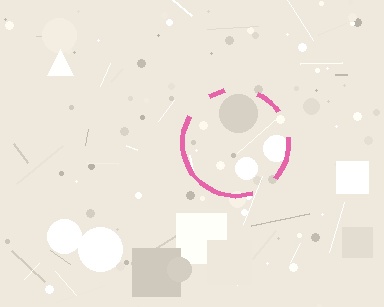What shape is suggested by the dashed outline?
The dashed outline suggests a circle.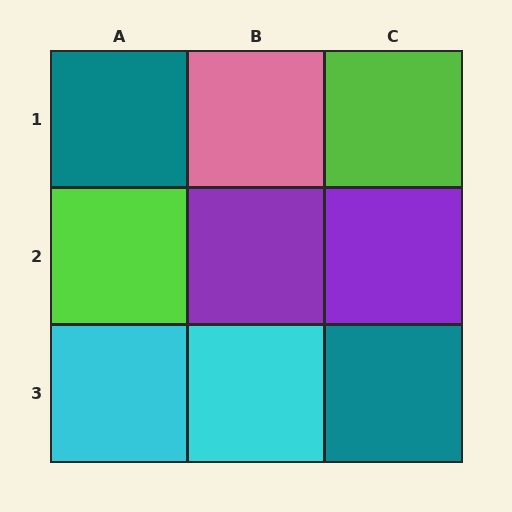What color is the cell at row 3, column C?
Teal.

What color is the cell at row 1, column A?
Teal.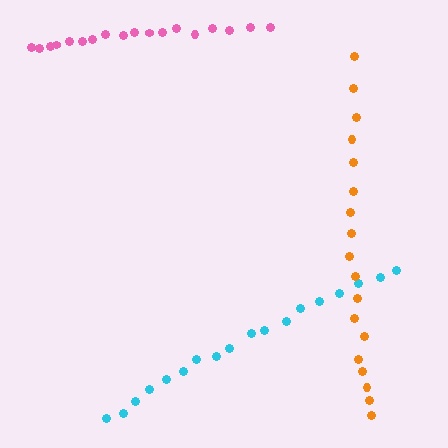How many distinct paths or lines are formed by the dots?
There are 3 distinct paths.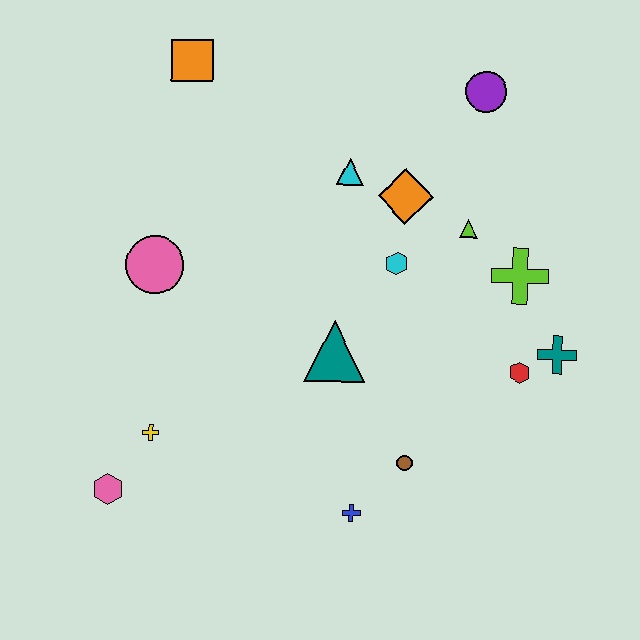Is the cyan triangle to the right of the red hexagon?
No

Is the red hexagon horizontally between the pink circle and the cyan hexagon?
No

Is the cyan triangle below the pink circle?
No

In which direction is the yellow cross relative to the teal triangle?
The yellow cross is to the left of the teal triangle.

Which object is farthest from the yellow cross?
The purple circle is farthest from the yellow cross.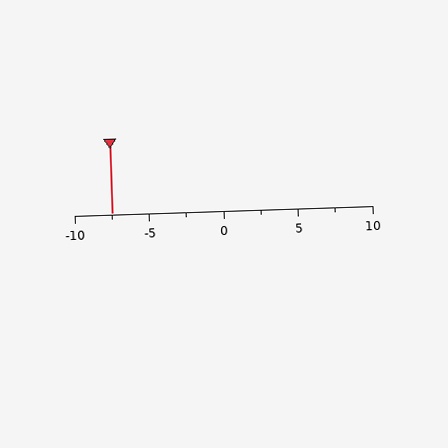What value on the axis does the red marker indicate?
The marker indicates approximately -7.5.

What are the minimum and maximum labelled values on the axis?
The axis runs from -10 to 10.